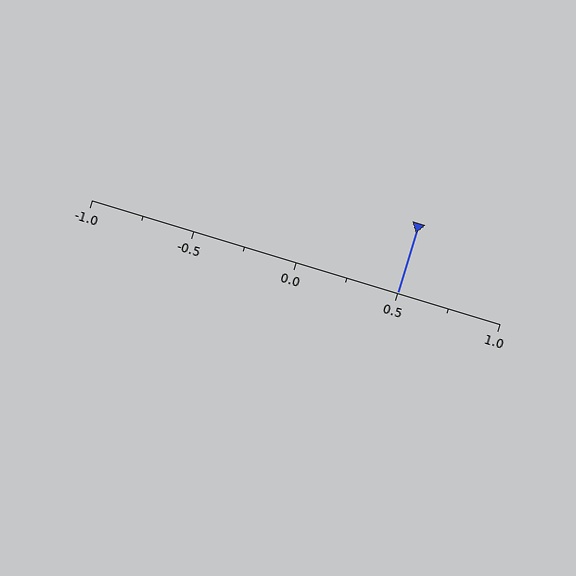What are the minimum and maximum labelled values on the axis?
The axis runs from -1.0 to 1.0.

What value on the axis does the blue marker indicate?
The marker indicates approximately 0.5.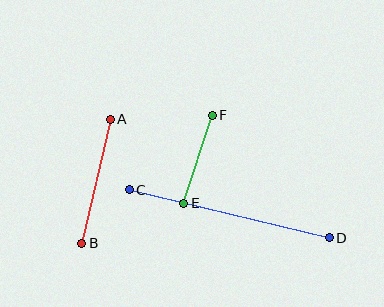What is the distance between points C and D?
The distance is approximately 206 pixels.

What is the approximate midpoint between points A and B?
The midpoint is at approximately (96, 181) pixels.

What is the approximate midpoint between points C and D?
The midpoint is at approximately (229, 214) pixels.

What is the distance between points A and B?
The distance is approximately 127 pixels.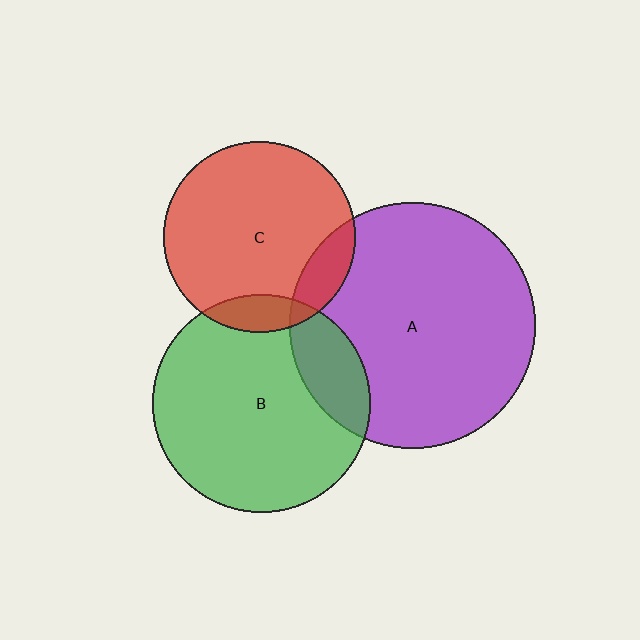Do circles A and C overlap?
Yes.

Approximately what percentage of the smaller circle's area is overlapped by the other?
Approximately 15%.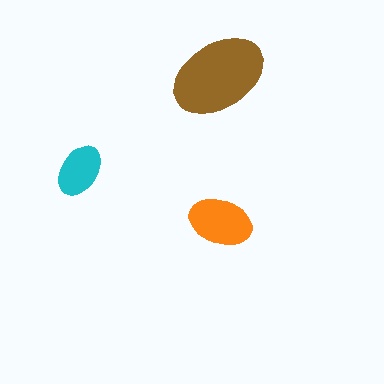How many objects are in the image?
There are 3 objects in the image.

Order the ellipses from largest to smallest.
the brown one, the orange one, the cyan one.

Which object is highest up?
The brown ellipse is topmost.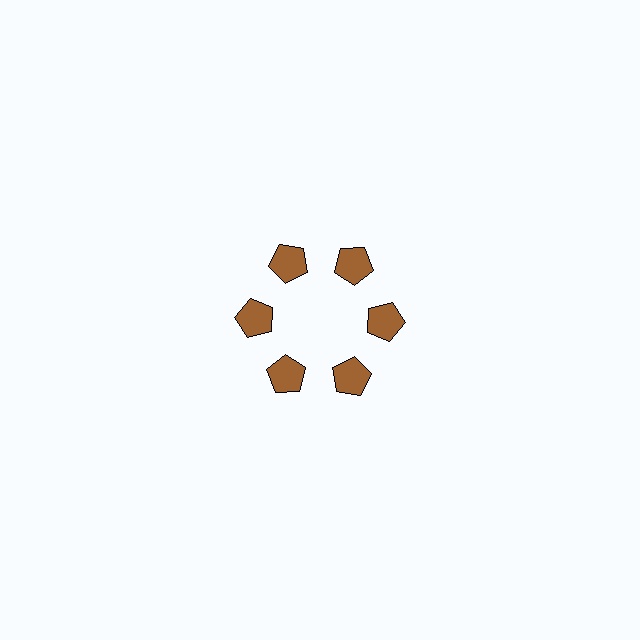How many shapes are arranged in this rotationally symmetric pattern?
There are 6 shapes, arranged in 6 groups of 1.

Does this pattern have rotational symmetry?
Yes, this pattern has 6-fold rotational symmetry. It looks the same after rotating 60 degrees around the center.